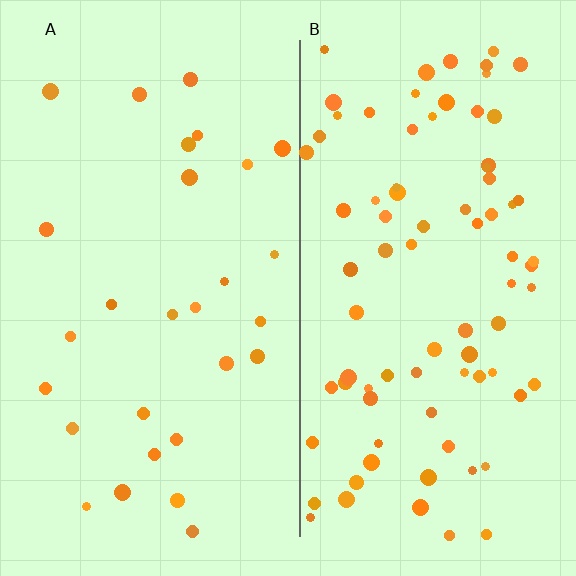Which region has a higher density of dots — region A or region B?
B (the right).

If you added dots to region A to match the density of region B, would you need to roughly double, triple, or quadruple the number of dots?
Approximately triple.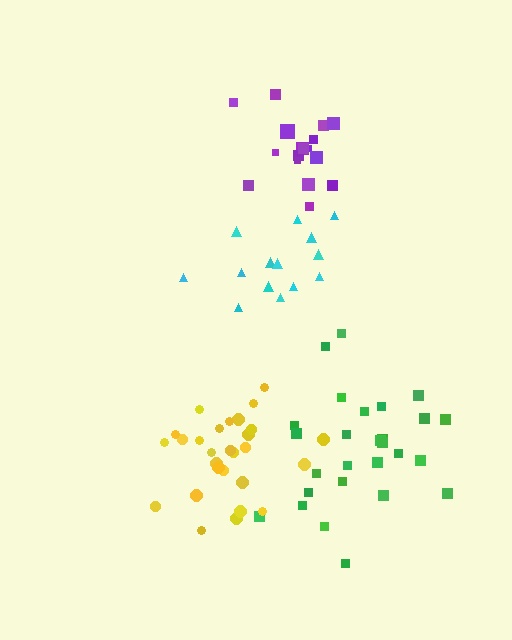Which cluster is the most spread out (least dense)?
Cyan.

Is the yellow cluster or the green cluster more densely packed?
Yellow.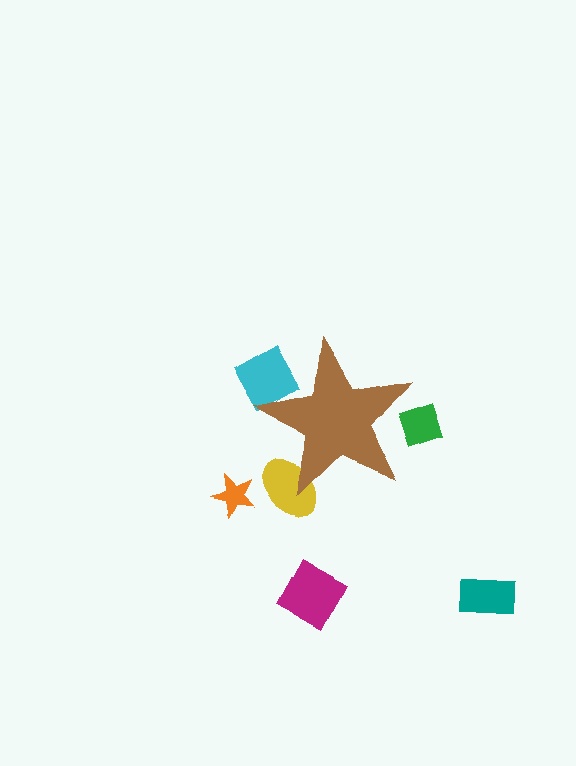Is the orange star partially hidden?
No, the orange star is fully visible.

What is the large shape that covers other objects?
A brown star.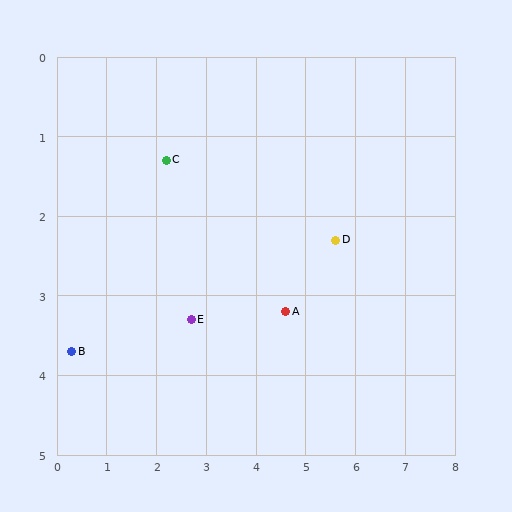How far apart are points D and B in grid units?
Points D and B are about 5.5 grid units apart.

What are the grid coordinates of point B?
Point B is at approximately (0.3, 3.7).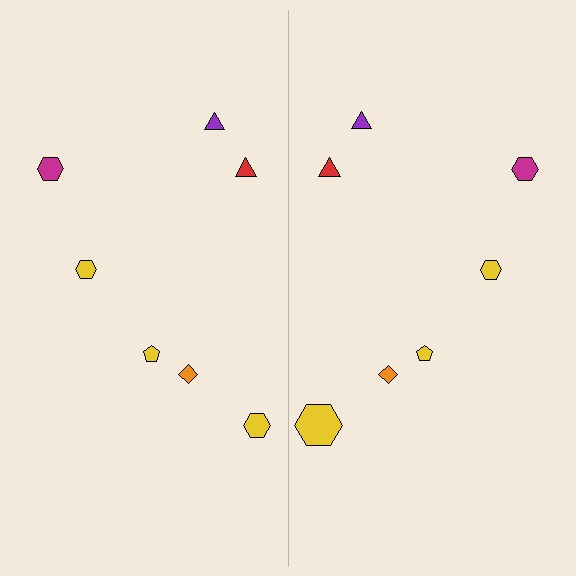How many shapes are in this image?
There are 14 shapes in this image.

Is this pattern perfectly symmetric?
No, the pattern is not perfectly symmetric. The yellow hexagon on the right side has a different size than its mirror counterpart.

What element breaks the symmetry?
The yellow hexagon on the right side has a different size than its mirror counterpart.